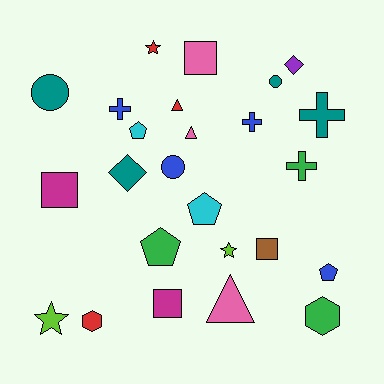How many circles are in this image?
There are 3 circles.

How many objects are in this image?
There are 25 objects.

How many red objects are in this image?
There are 3 red objects.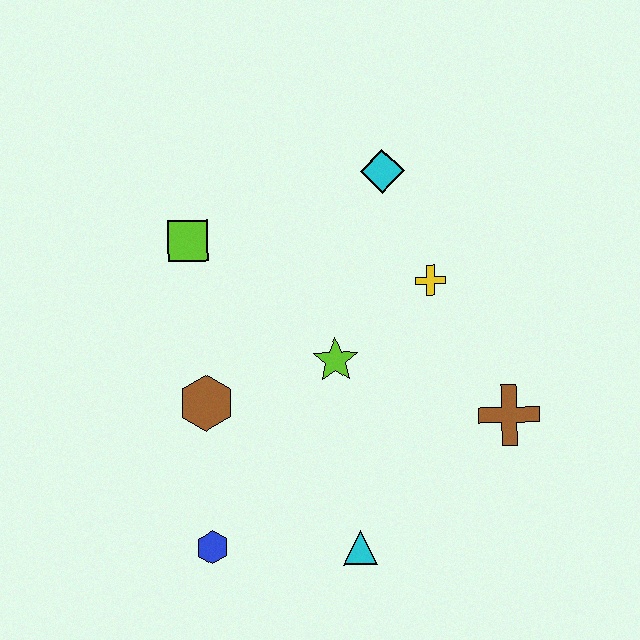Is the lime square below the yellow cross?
No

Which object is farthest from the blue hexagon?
The cyan diamond is farthest from the blue hexagon.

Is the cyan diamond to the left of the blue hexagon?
No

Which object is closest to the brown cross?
The yellow cross is closest to the brown cross.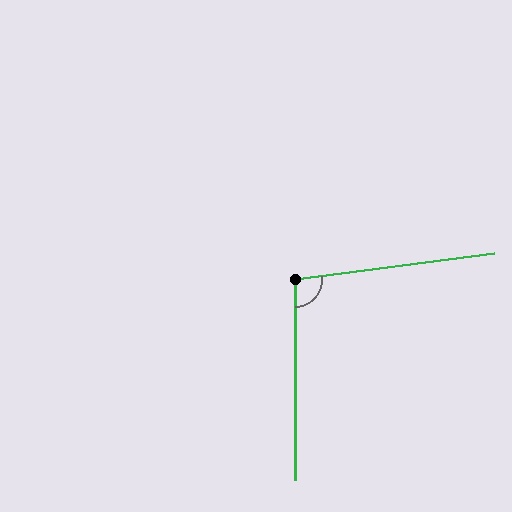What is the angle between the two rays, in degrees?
Approximately 97 degrees.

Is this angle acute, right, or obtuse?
It is obtuse.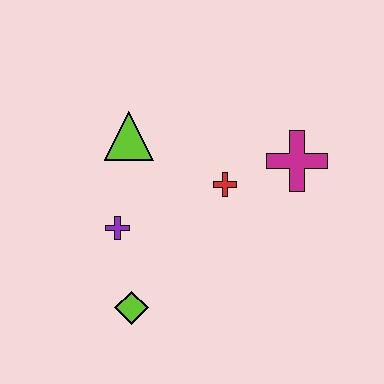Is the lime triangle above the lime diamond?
Yes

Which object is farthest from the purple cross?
The magenta cross is farthest from the purple cross.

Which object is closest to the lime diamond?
The purple cross is closest to the lime diamond.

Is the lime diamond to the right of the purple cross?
Yes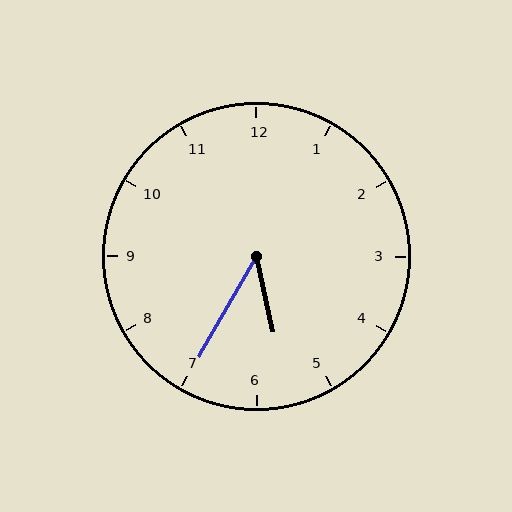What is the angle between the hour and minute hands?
Approximately 42 degrees.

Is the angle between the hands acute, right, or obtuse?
It is acute.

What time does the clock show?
5:35.